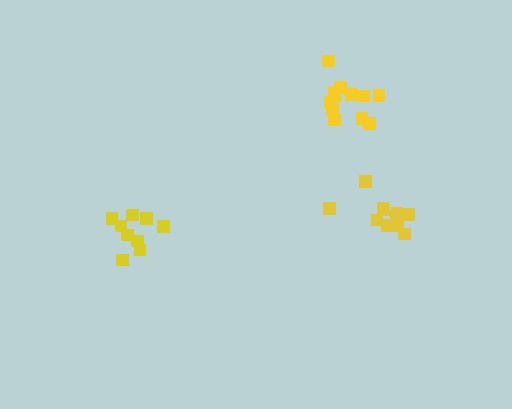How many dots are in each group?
Group 1: 12 dots, Group 2: 9 dots, Group 3: 12 dots (33 total).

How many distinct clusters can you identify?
There are 3 distinct clusters.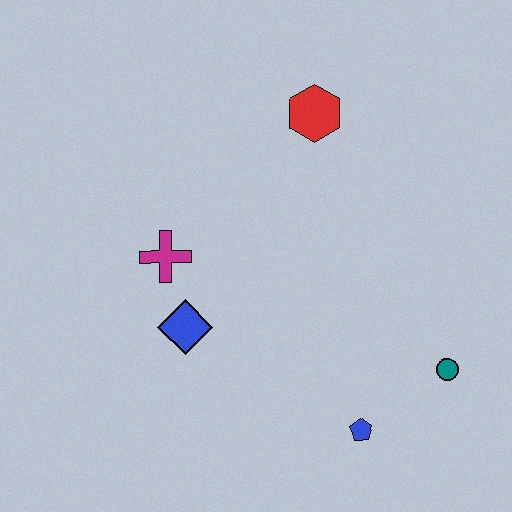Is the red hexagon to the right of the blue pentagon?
No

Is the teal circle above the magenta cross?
No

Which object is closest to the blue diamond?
The magenta cross is closest to the blue diamond.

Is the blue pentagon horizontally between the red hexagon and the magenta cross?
No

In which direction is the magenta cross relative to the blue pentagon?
The magenta cross is to the left of the blue pentagon.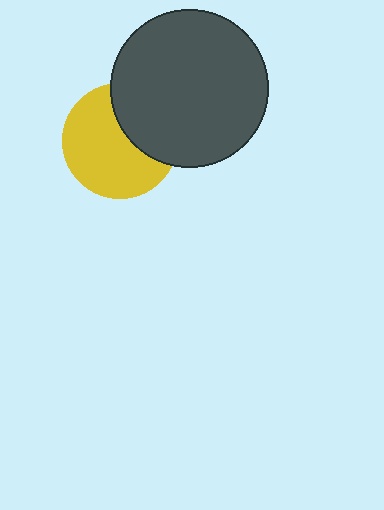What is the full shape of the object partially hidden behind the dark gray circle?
The partially hidden object is a yellow circle.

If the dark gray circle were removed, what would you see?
You would see the complete yellow circle.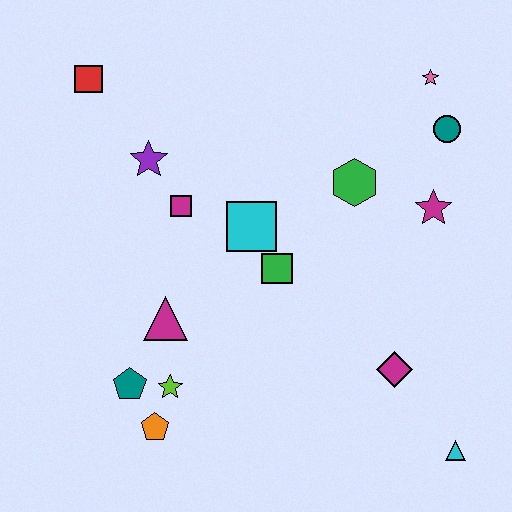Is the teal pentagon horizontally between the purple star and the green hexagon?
No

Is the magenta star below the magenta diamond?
No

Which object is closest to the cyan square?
The green square is closest to the cyan square.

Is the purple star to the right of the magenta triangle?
No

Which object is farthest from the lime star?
The pink star is farthest from the lime star.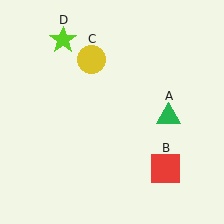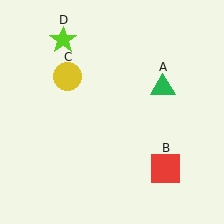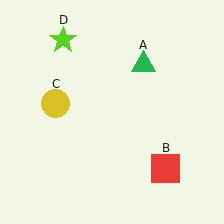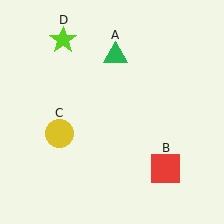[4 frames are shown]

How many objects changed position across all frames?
2 objects changed position: green triangle (object A), yellow circle (object C).